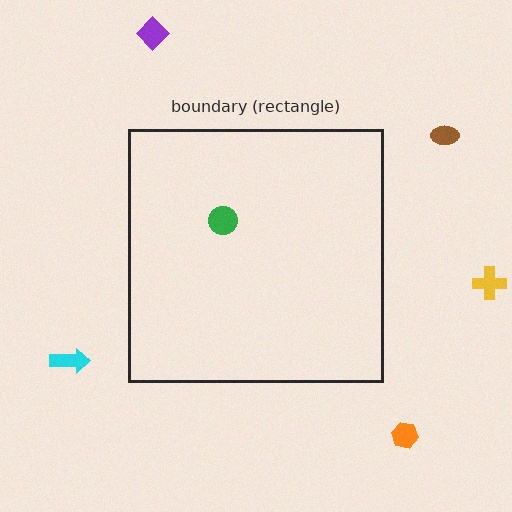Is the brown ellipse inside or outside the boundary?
Outside.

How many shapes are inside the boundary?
1 inside, 5 outside.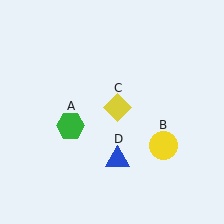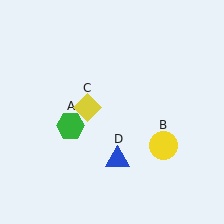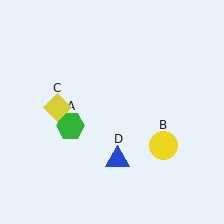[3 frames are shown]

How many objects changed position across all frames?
1 object changed position: yellow diamond (object C).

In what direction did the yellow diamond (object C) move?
The yellow diamond (object C) moved left.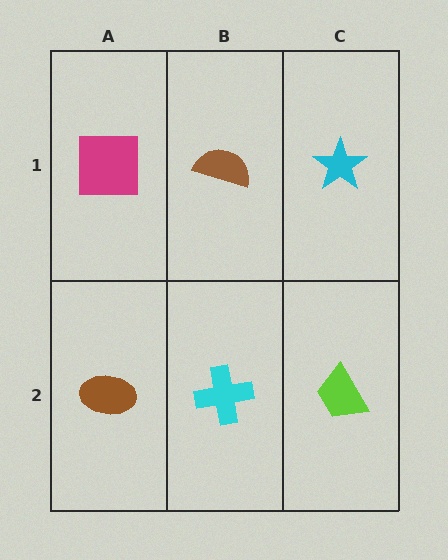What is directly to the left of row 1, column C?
A brown semicircle.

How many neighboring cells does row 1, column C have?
2.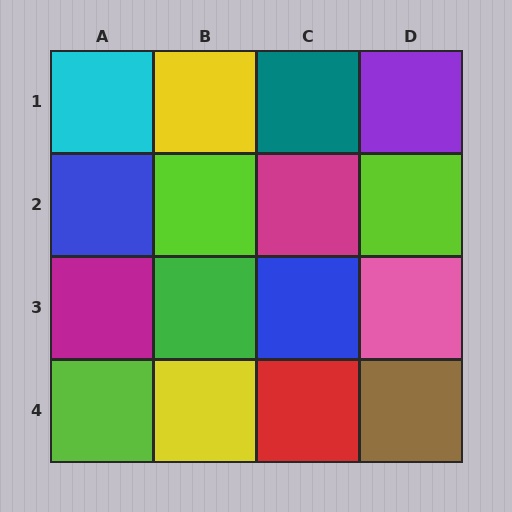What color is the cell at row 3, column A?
Magenta.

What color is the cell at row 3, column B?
Green.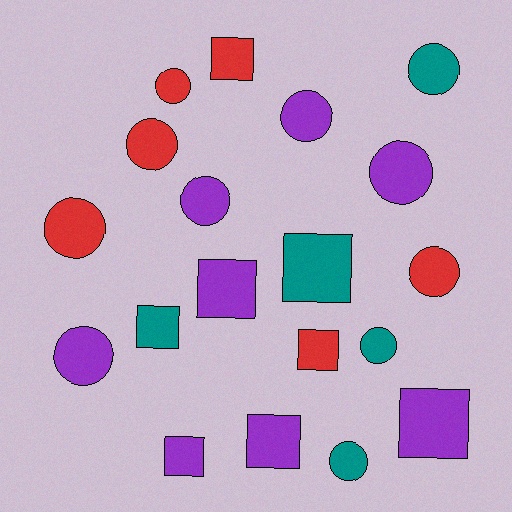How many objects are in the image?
There are 19 objects.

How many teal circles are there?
There are 3 teal circles.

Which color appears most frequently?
Purple, with 8 objects.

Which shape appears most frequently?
Circle, with 11 objects.